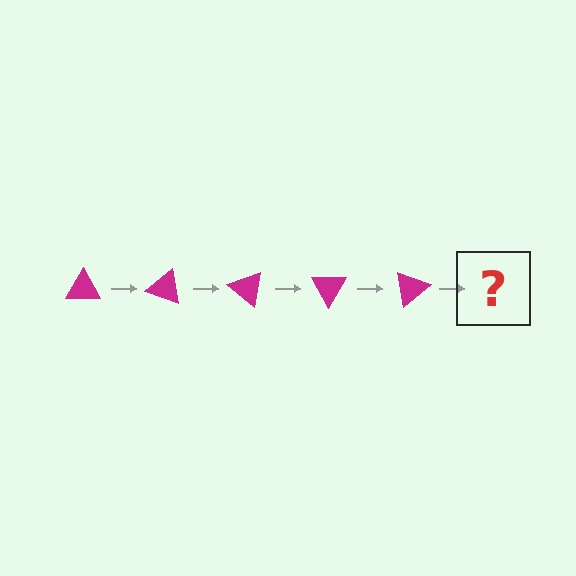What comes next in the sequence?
The next element should be a magenta triangle rotated 100 degrees.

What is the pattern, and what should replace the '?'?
The pattern is that the triangle rotates 20 degrees each step. The '?' should be a magenta triangle rotated 100 degrees.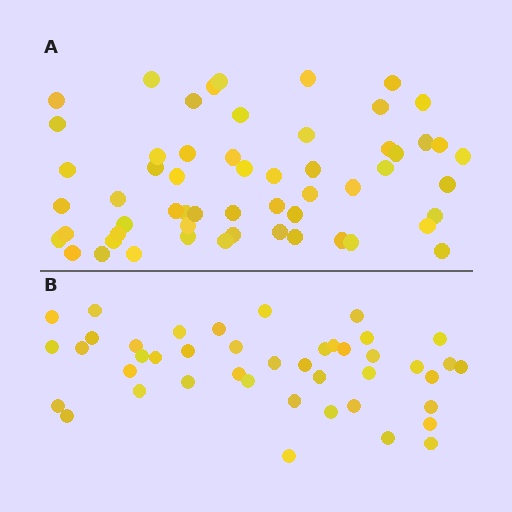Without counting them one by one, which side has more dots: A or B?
Region A (the top region) has more dots.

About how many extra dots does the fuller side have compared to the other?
Region A has approximately 15 more dots than region B.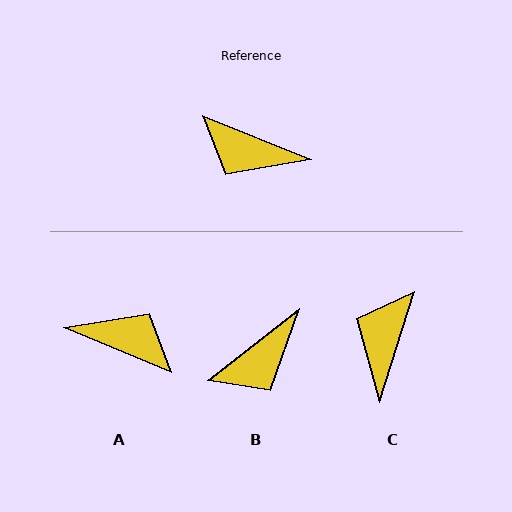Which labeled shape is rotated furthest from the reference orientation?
A, about 179 degrees away.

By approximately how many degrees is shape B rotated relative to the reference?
Approximately 60 degrees counter-clockwise.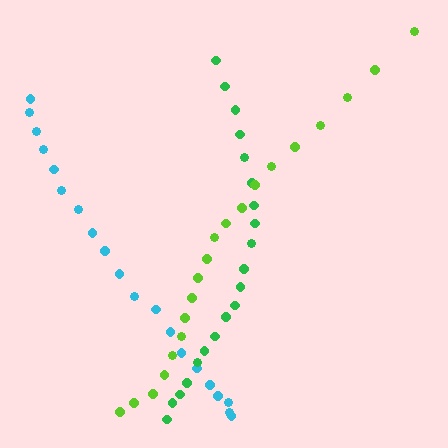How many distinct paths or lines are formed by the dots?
There are 3 distinct paths.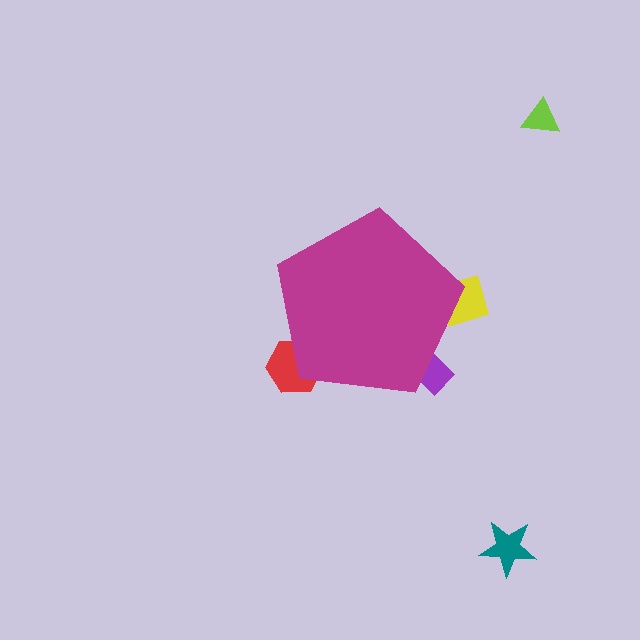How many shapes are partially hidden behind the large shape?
3 shapes are partially hidden.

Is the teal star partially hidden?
No, the teal star is fully visible.